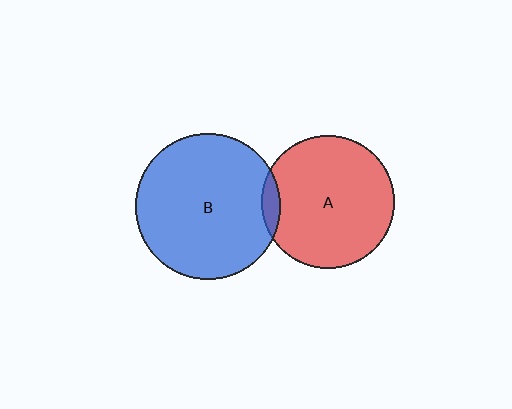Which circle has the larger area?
Circle B (blue).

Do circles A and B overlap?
Yes.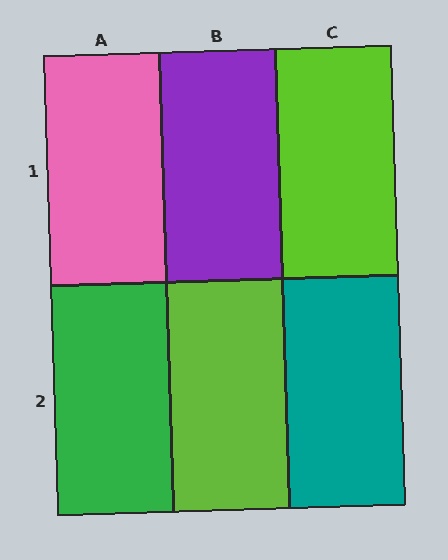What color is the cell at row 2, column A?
Green.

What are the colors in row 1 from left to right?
Pink, purple, lime.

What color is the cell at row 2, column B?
Lime.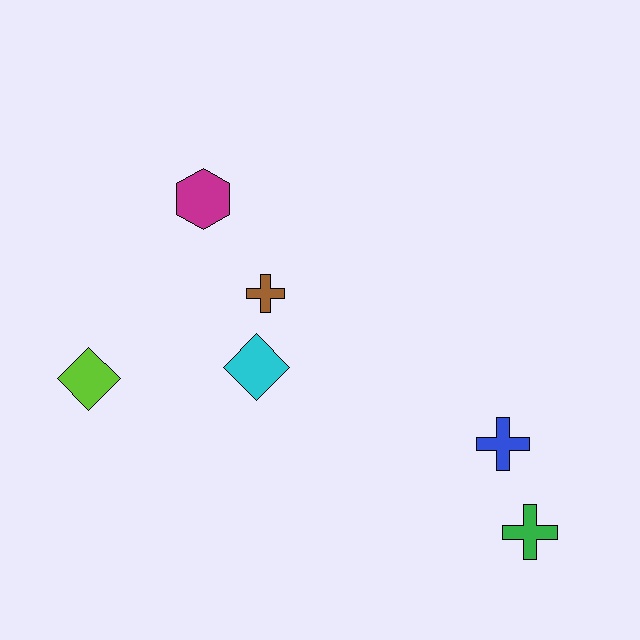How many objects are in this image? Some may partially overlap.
There are 6 objects.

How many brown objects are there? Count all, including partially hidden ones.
There is 1 brown object.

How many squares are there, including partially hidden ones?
There are no squares.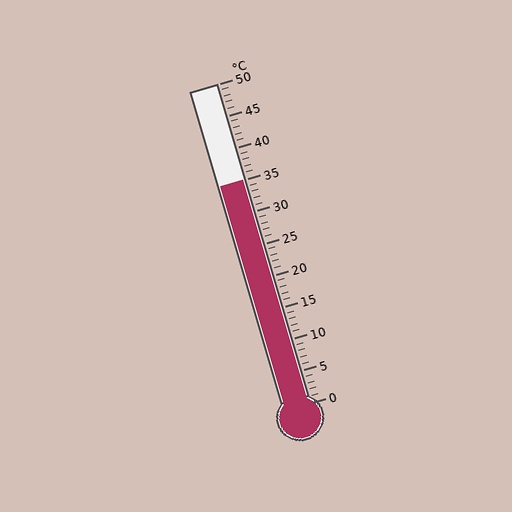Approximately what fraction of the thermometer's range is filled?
The thermometer is filled to approximately 70% of its range.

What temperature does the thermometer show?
The thermometer shows approximately 35°C.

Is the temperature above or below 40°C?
The temperature is below 40°C.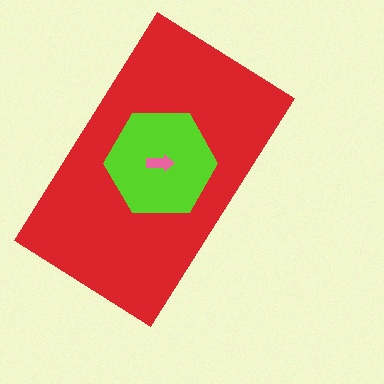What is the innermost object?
The pink arrow.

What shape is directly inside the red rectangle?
The lime hexagon.